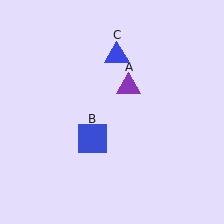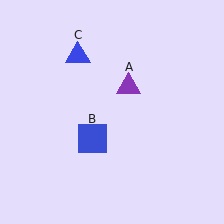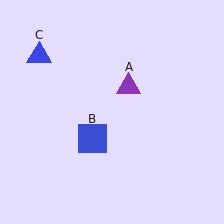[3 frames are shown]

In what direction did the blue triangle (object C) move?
The blue triangle (object C) moved left.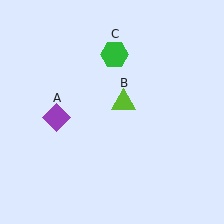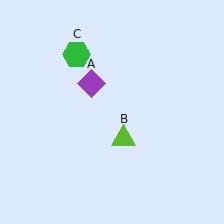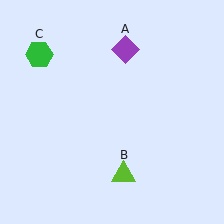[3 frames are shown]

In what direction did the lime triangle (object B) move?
The lime triangle (object B) moved down.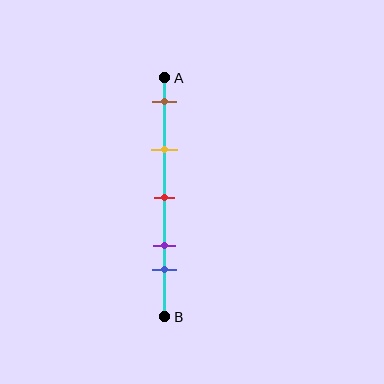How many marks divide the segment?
There are 5 marks dividing the segment.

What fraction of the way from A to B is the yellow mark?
The yellow mark is approximately 30% (0.3) of the way from A to B.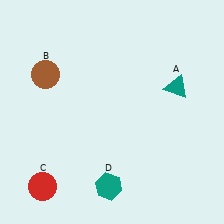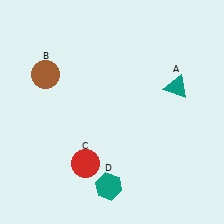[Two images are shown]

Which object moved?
The red circle (C) moved right.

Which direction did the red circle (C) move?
The red circle (C) moved right.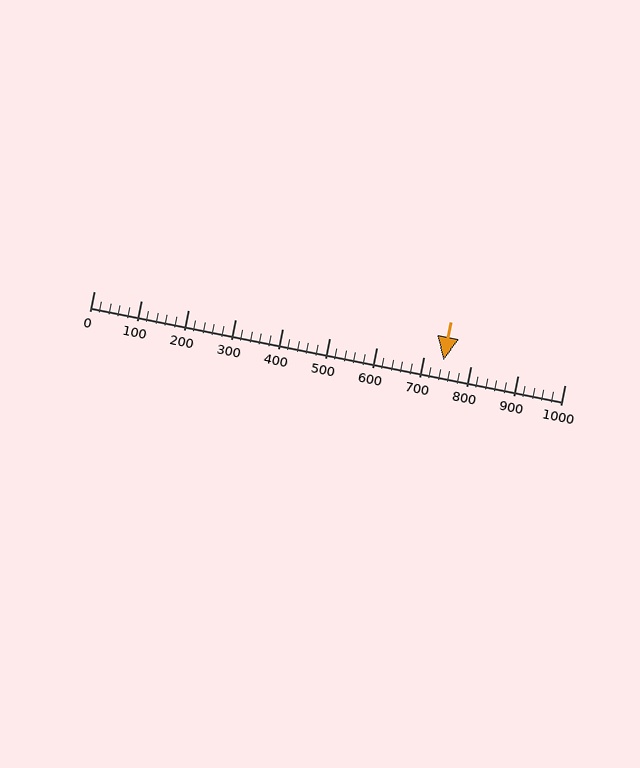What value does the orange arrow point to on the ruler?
The orange arrow points to approximately 742.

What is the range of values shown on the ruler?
The ruler shows values from 0 to 1000.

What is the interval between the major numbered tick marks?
The major tick marks are spaced 100 units apart.